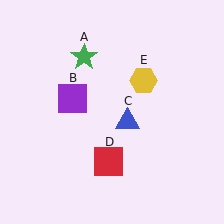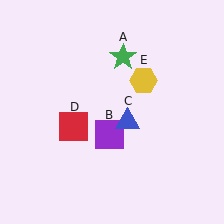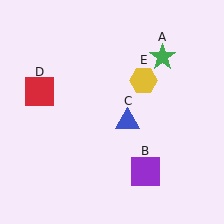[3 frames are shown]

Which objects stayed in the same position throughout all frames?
Blue triangle (object C) and yellow hexagon (object E) remained stationary.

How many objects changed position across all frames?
3 objects changed position: green star (object A), purple square (object B), red square (object D).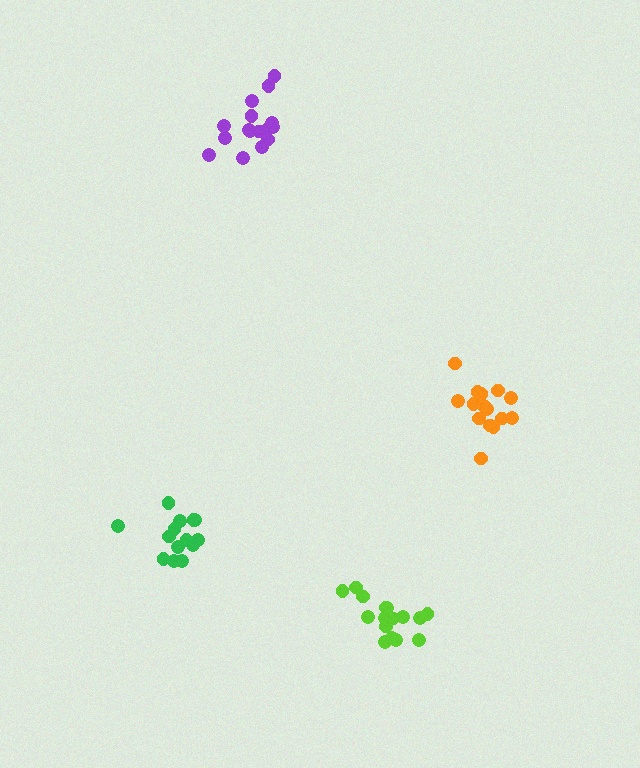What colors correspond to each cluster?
The clusters are colored: purple, orange, green, lime.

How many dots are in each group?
Group 1: 16 dots, Group 2: 15 dots, Group 3: 14 dots, Group 4: 16 dots (61 total).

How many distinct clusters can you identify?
There are 4 distinct clusters.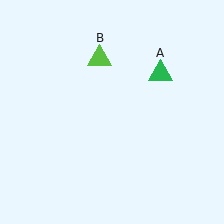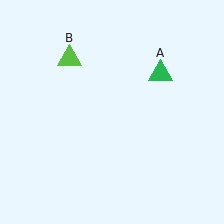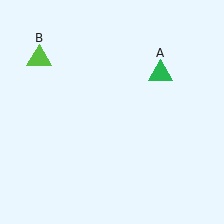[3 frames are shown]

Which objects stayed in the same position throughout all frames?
Green triangle (object A) remained stationary.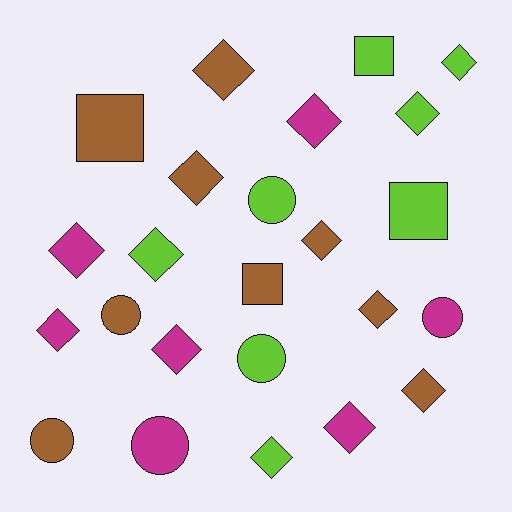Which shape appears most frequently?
Diamond, with 14 objects.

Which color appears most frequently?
Brown, with 9 objects.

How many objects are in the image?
There are 24 objects.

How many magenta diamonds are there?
There are 5 magenta diamonds.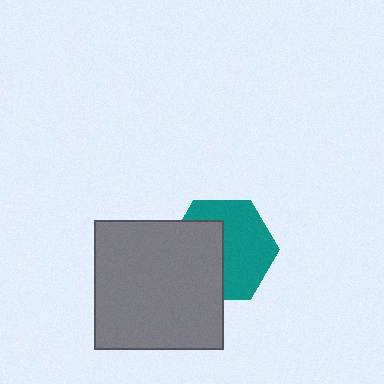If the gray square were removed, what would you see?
You would see the complete teal hexagon.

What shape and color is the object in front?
The object in front is a gray square.